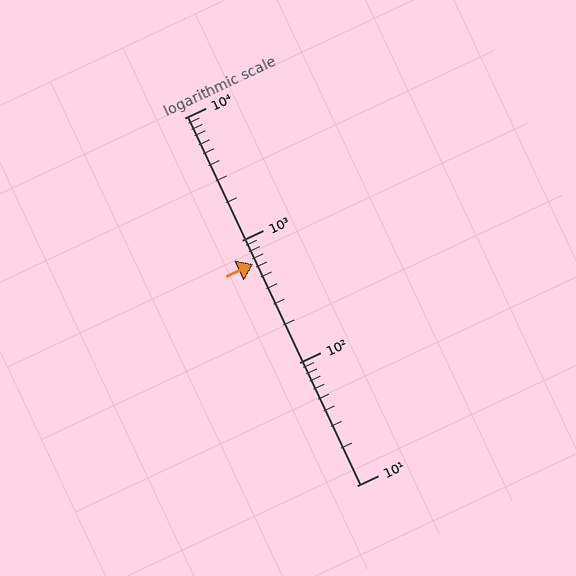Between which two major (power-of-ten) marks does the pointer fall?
The pointer is between 100 and 1000.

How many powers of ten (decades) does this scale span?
The scale spans 3 decades, from 10 to 10000.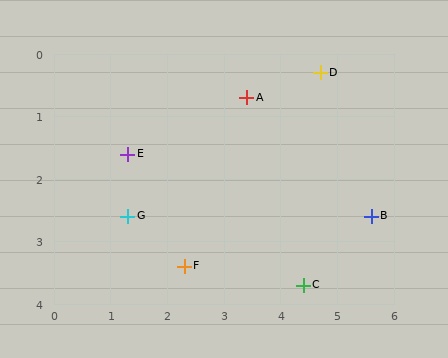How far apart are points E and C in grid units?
Points E and C are about 3.7 grid units apart.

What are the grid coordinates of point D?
Point D is at approximately (4.7, 0.3).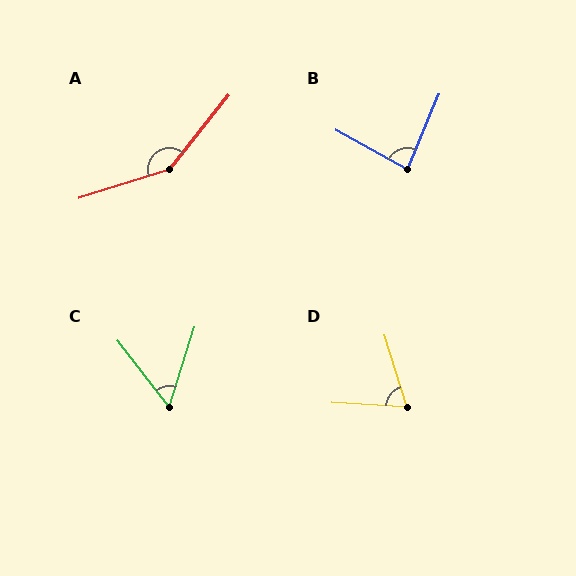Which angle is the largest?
A, at approximately 146 degrees.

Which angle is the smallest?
C, at approximately 55 degrees.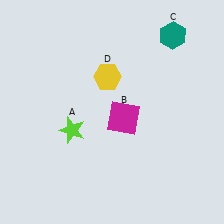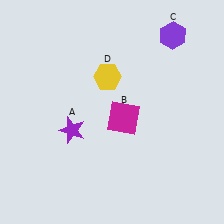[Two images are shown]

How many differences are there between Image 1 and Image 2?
There are 2 differences between the two images.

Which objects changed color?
A changed from lime to purple. C changed from teal to purple.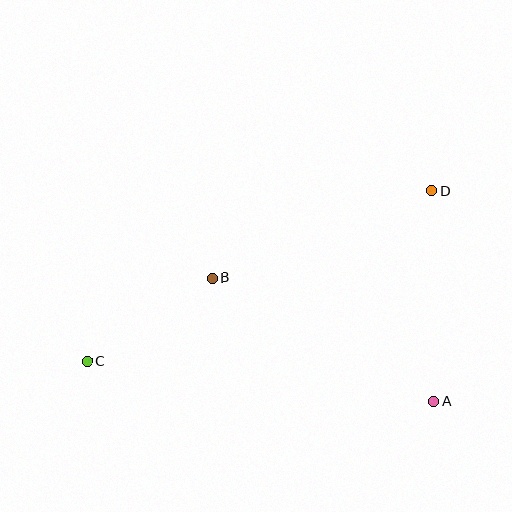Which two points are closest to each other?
Points B and C are closest to each other.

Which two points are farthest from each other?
Points C and D are farthest from each other.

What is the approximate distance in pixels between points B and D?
The distance between B and D is approximately 236 pixels.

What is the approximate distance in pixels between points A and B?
The distance between A and B is approximately 254 pixels.